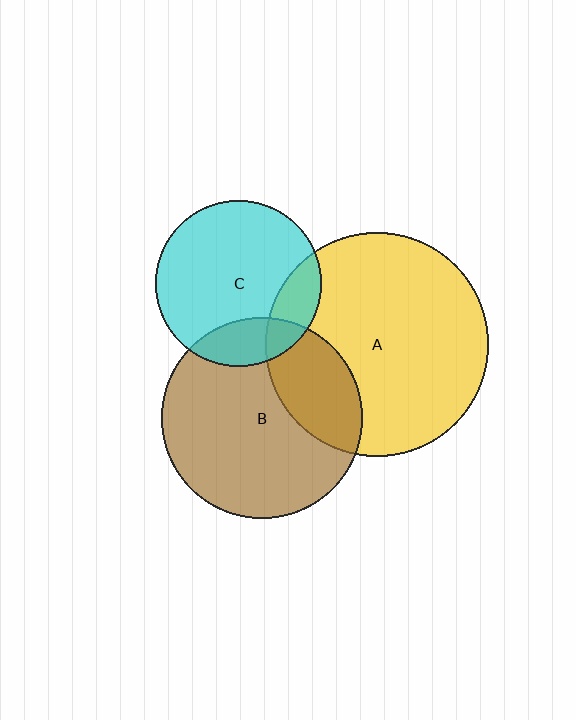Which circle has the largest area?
Circle A (yellow).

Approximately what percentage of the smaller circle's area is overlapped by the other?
Approximately 20%.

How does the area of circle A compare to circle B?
Approximately 1.2 times.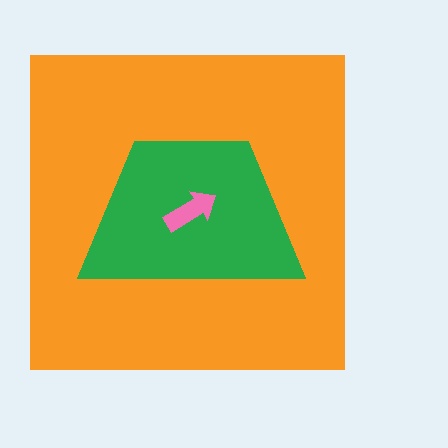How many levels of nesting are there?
3.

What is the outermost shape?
The orange square.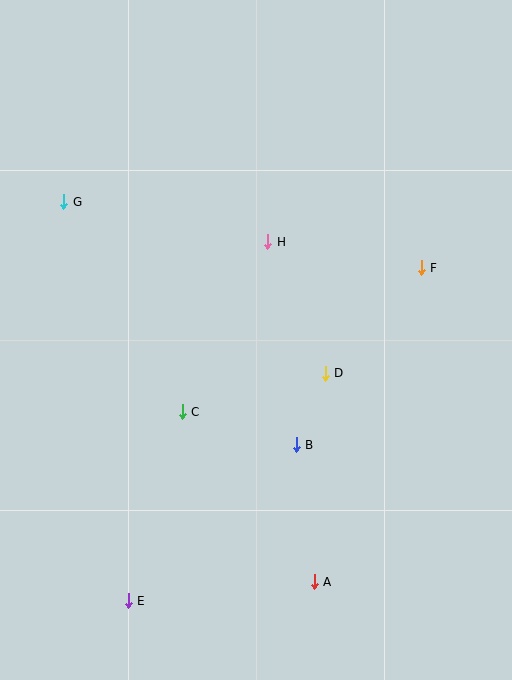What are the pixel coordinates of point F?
Point F is at (421, 268).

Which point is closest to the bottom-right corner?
Point A is closest to the bottom-right corner.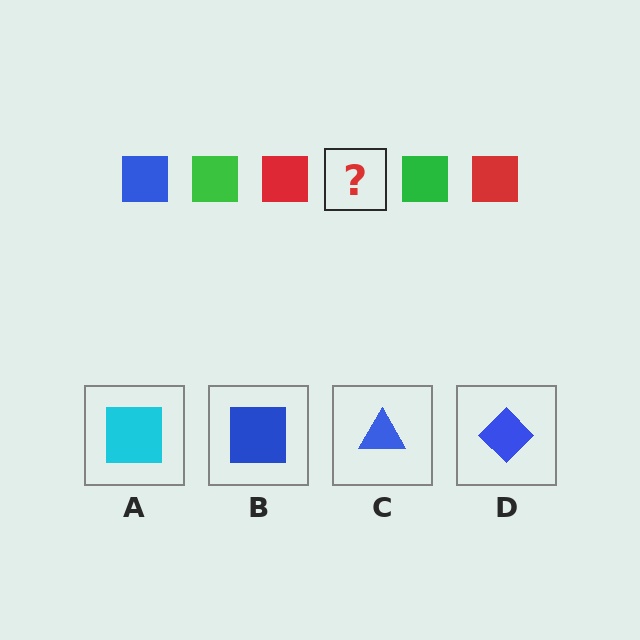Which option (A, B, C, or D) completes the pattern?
B.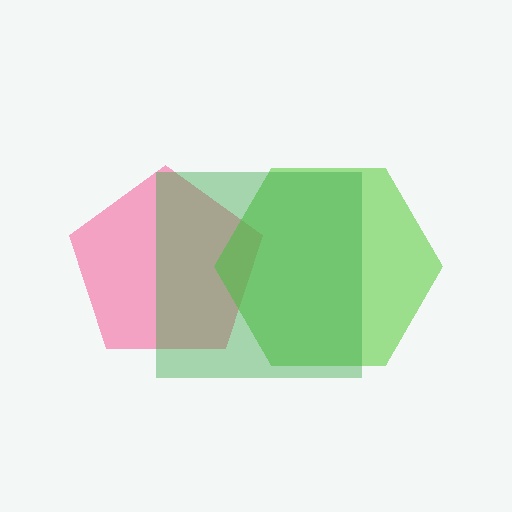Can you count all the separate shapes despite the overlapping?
Yes, there are 3 separate shapes.